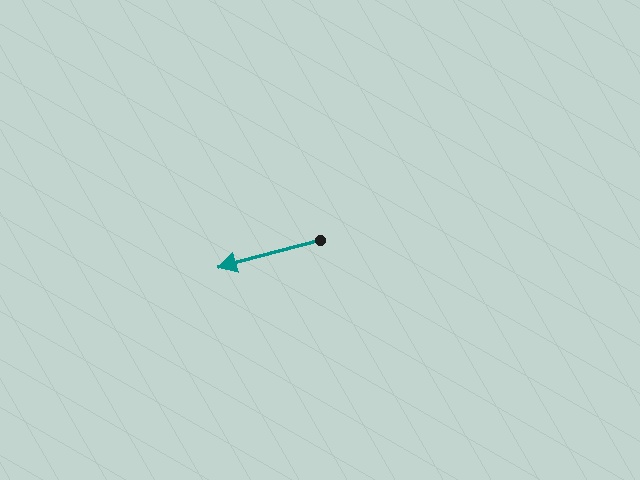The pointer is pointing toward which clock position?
Roughly 8 o'clock.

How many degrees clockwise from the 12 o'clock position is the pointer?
Approximately 255 degrees.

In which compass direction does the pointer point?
West.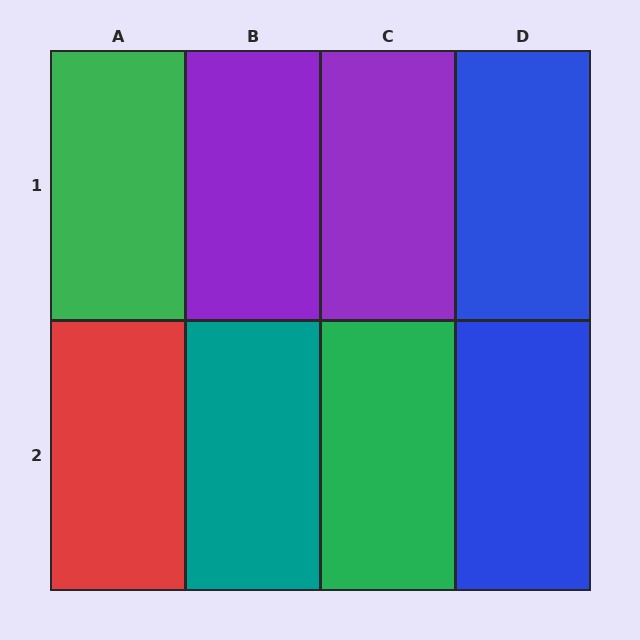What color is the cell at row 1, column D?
Blue.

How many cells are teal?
1 cell is teal.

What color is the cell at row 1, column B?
Purple.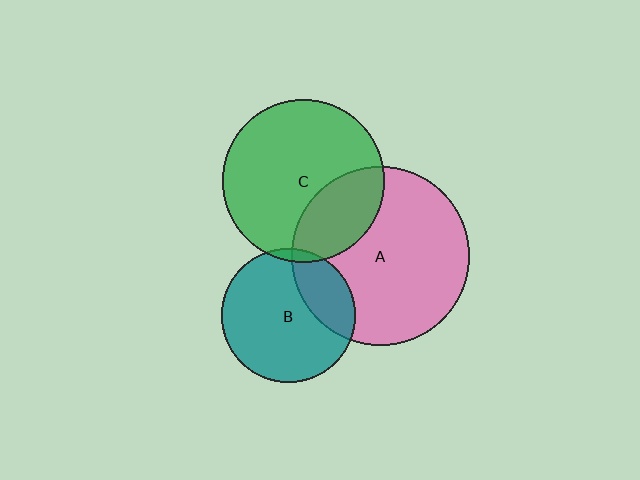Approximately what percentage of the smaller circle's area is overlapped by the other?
Approximately 30%.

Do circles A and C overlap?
Yes.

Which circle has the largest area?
Circle A (pink).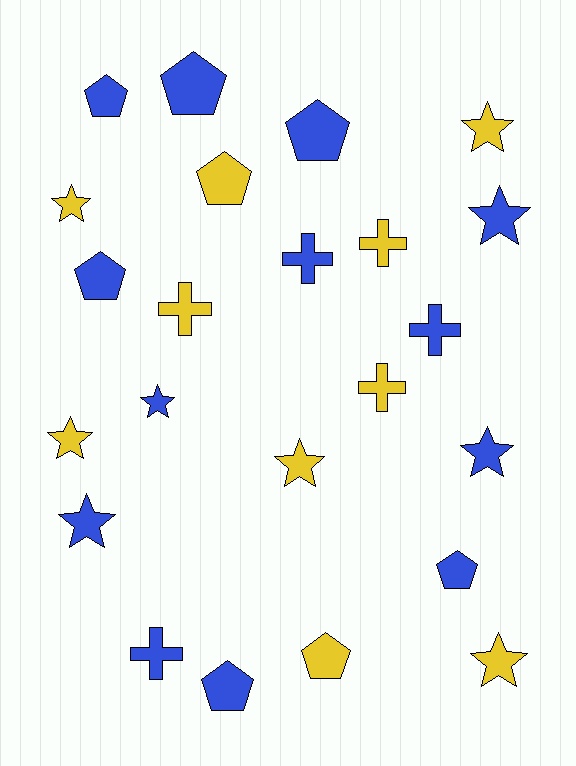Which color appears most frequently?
Blue, with 13 objects.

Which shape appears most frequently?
Star, with 9 objects.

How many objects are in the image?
There are 23 objects.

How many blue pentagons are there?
There are 6 blue pentagons.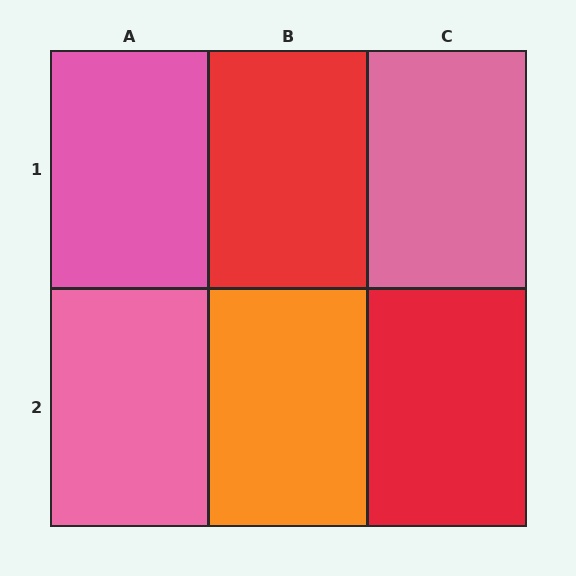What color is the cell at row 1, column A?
Pink.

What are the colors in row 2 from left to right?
Pink, orange, red.